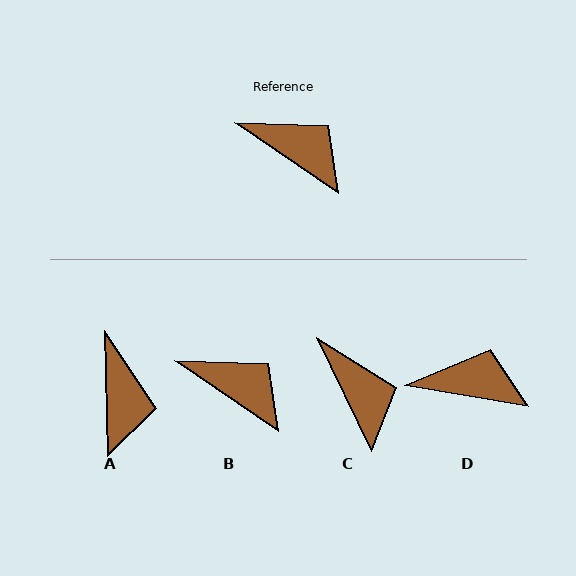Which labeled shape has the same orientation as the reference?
B.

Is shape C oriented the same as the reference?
No, it is off by about 30 degrees.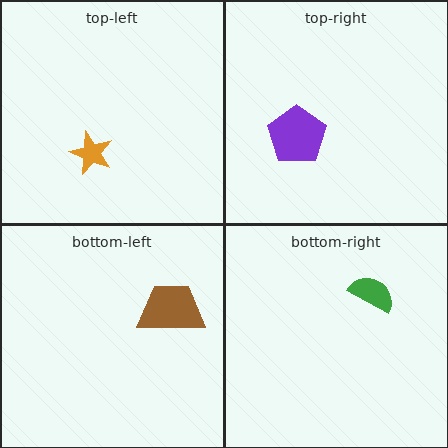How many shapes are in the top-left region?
1.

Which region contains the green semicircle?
The bottom-right region.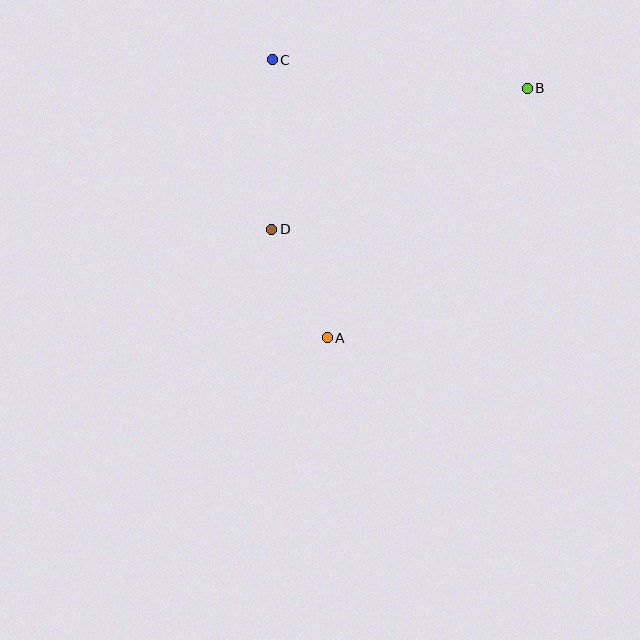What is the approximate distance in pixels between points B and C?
The distance between B and C is approximately 257 pixels.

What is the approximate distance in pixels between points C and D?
The distance between C and D is approximately 170 pixels.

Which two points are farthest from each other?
Points A and B are farthest from each other.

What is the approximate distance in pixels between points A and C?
The distance between A and C is approximately 284 pixels.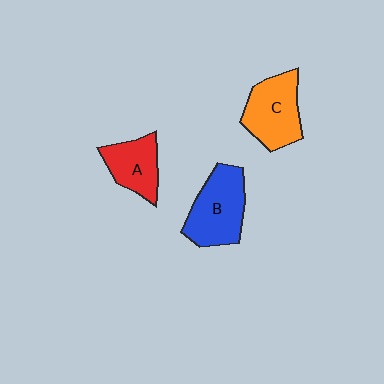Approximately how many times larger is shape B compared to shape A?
Approximately 1.4 times.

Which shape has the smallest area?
Shape A (red).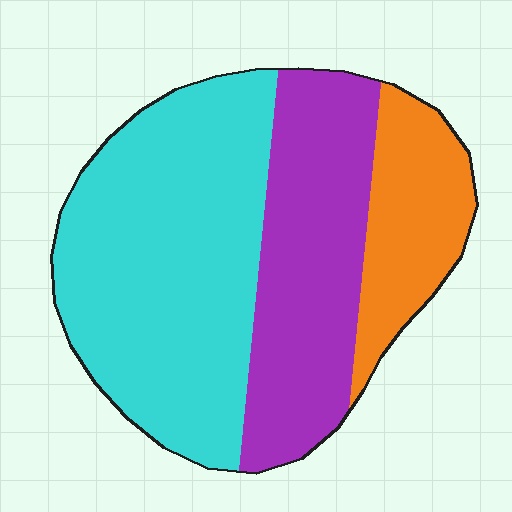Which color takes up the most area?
Cyan, at roughly 50%.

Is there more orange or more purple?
Purple.